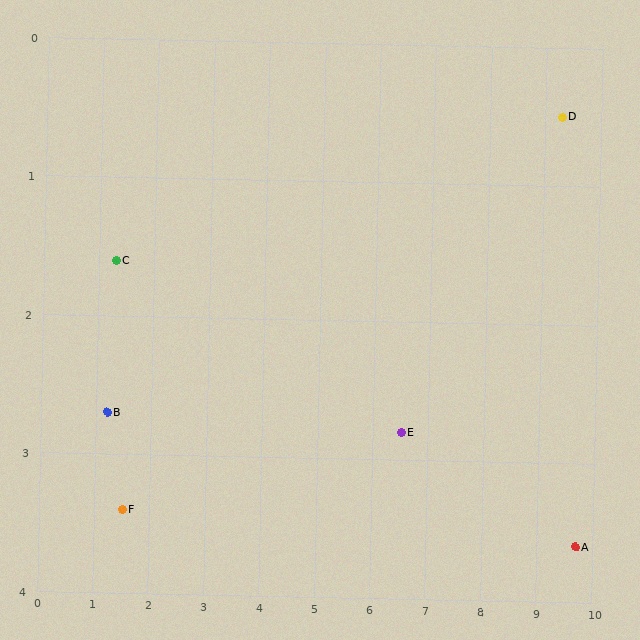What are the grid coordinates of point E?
Point E is at approximately (6.5, 2.8).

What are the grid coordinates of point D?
Point D is at approximately (9.3, 0.5).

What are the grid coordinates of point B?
Point B is at approximately (1.2, 2.7).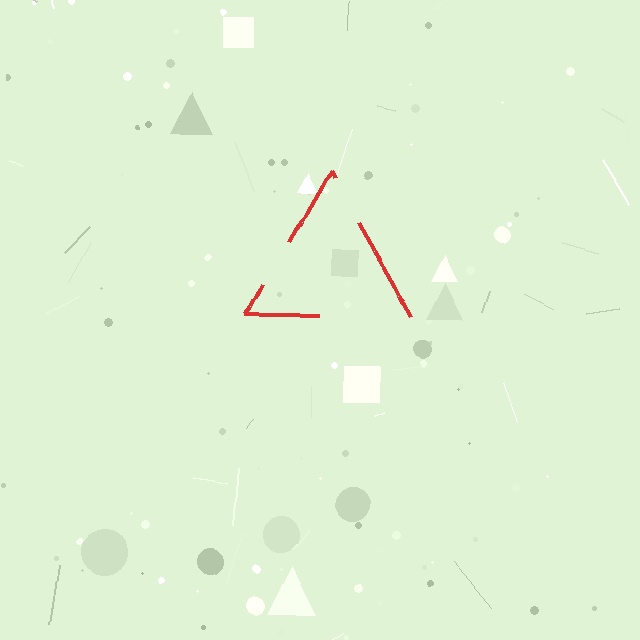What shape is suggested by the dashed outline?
The dashed outline suggests a triangle.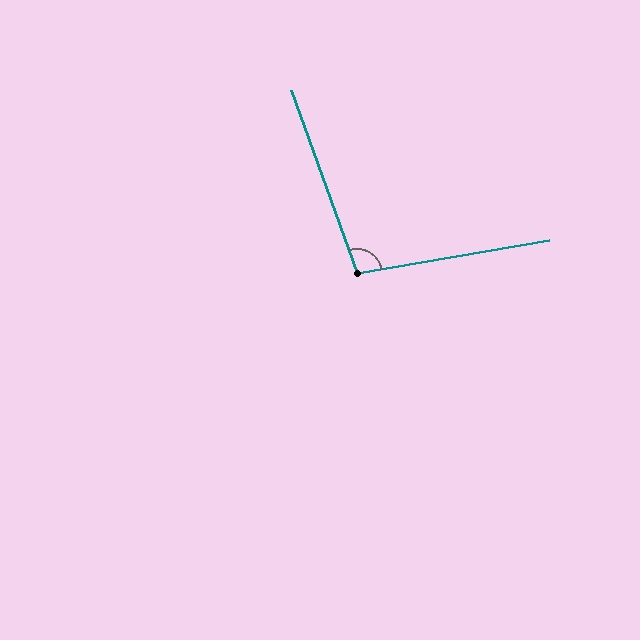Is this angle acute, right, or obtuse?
It is obtuse.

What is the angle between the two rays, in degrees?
Approximately 100 degrees.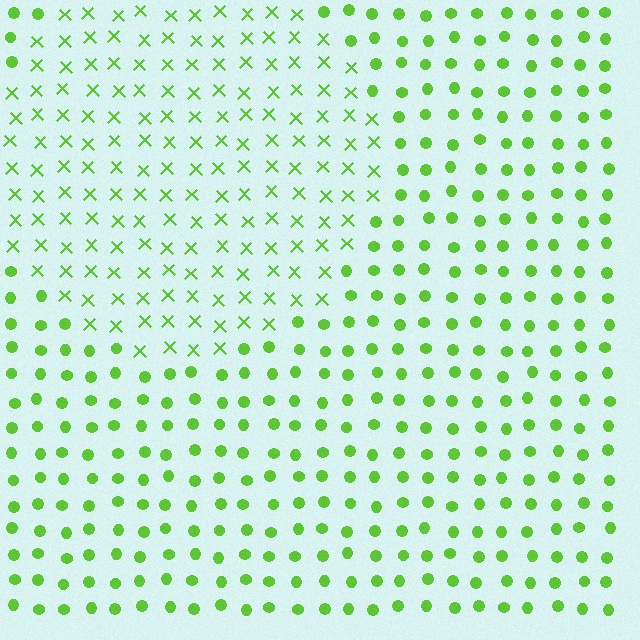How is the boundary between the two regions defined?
The boundary is defined by a change in element shape: X marks inside vs. circles outside. All elements share the same color and spacing.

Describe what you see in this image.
The image is filled with small lime elements arranged in a uniform grid. A circle-shaped region contains X marks, while the surrounding area contains circles. The boundary is defined purely by the change in element shape.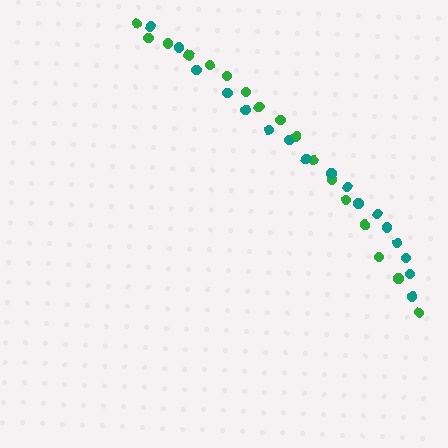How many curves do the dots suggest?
There are 2 distinct paths.